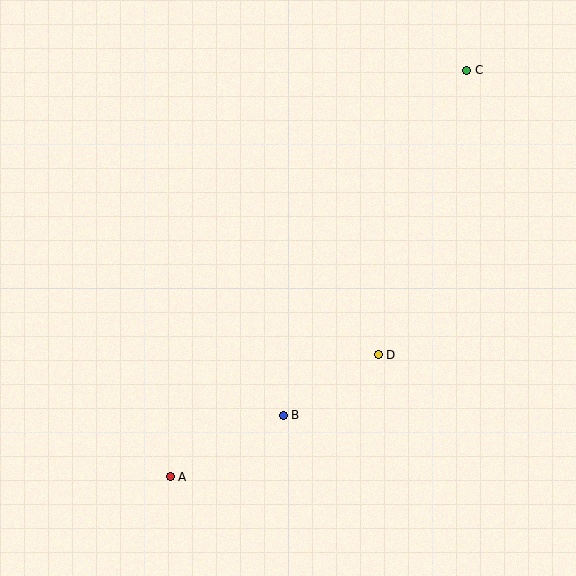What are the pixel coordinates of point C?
Point C is at (467, 70).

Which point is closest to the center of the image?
Point D at (378, 355) is closest to the center.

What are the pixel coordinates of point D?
Point D is at (378, 355).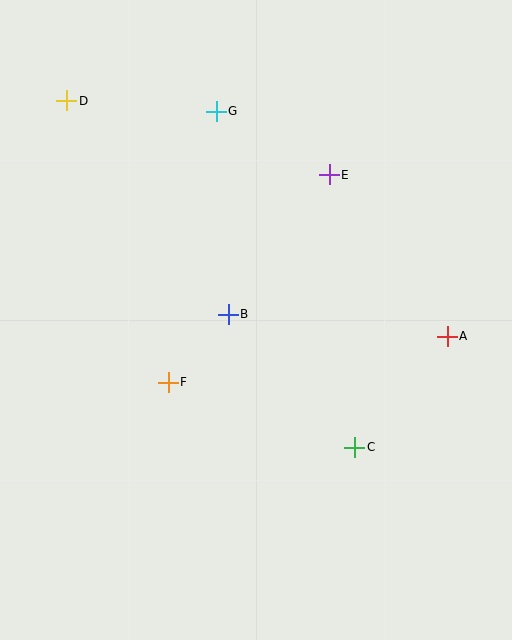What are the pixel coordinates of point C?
Point C is at (355, 447).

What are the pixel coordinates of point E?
Point E is at (329, 175).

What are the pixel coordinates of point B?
Point B is at (228, 314).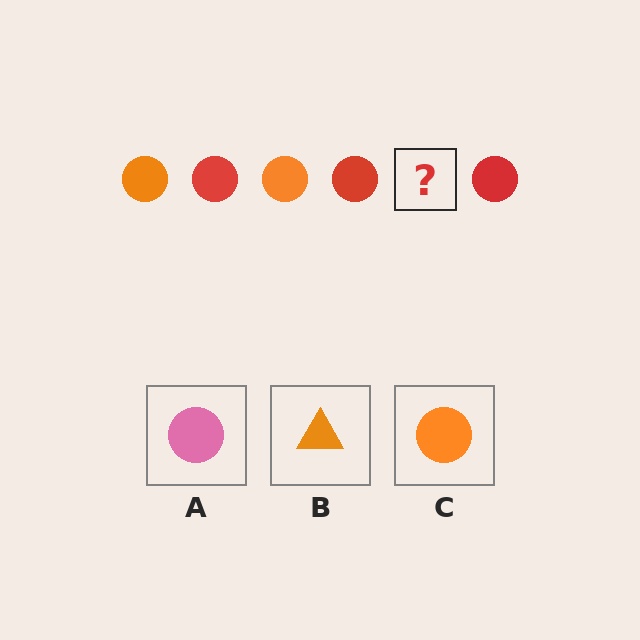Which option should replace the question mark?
Option C.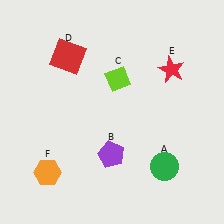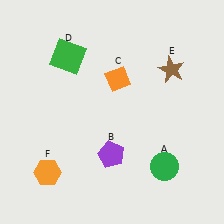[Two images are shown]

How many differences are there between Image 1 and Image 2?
There are 3 differences between the two images.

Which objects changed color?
C changed from lime to orange. D changed from red to green. E changed from red to brown.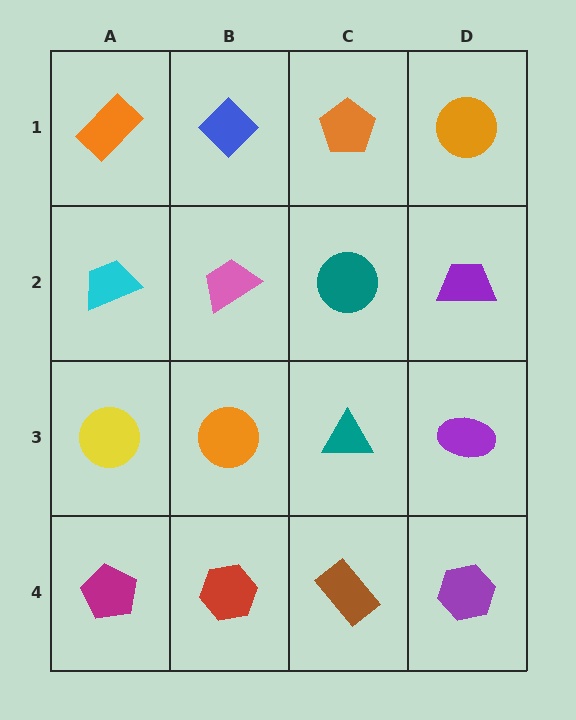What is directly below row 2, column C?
A teal triangle.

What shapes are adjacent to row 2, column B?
A blue diamond (row 1, column B), an orange circle (row 3, column B), a cyan trapezoid (row 2, column A), a teal circle (row 2, column C).